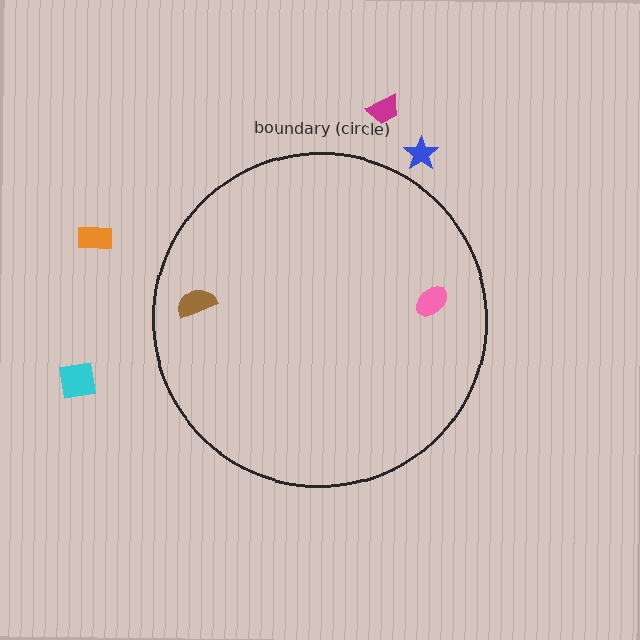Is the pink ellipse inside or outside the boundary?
Inside.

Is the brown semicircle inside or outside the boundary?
Inside.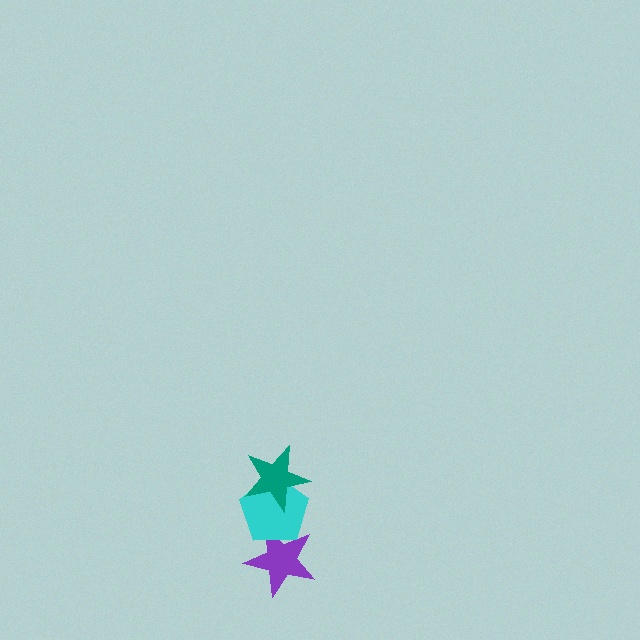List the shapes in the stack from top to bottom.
From top to bottom: the teal star, the cyan pentagon, the purple star.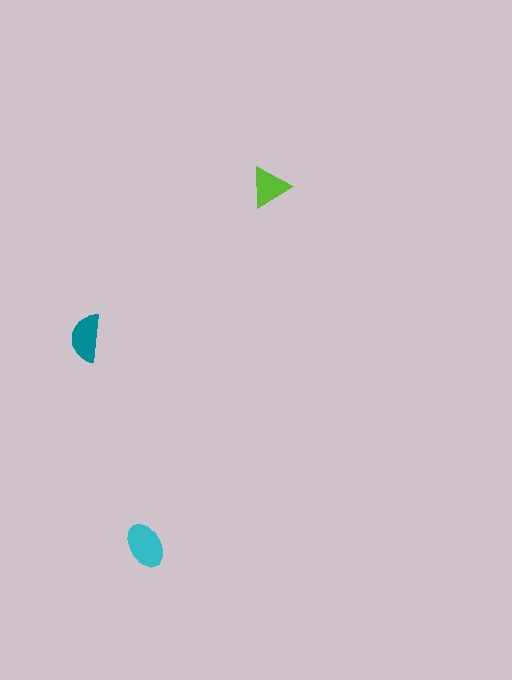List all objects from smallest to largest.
The lime triangle, the teal semicircle, the cyan ellipse.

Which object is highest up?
The lime triangle is topmost.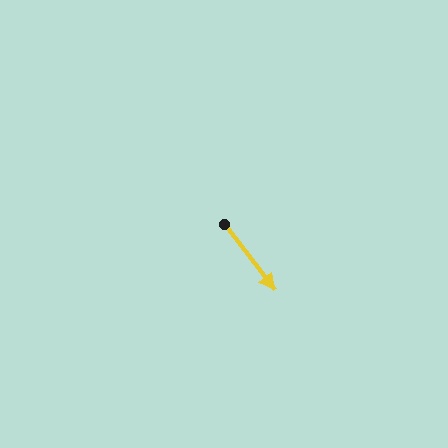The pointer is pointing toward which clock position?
Roughly 5 o'clock.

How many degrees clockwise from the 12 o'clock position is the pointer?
Approximately 142 degrees.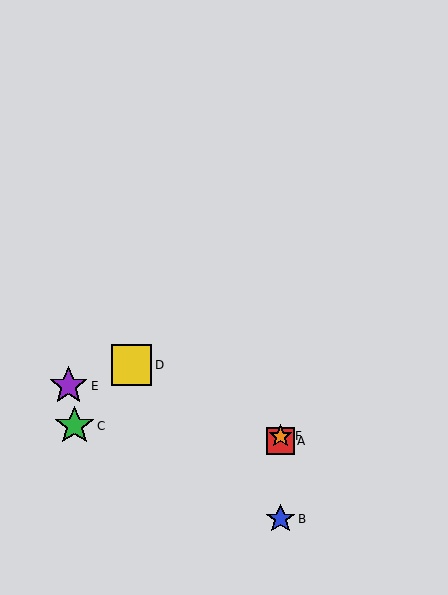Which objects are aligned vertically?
Objects A, B, F are aligned vertically.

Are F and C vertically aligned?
No, F is at x≈281 and C is at x≈74.